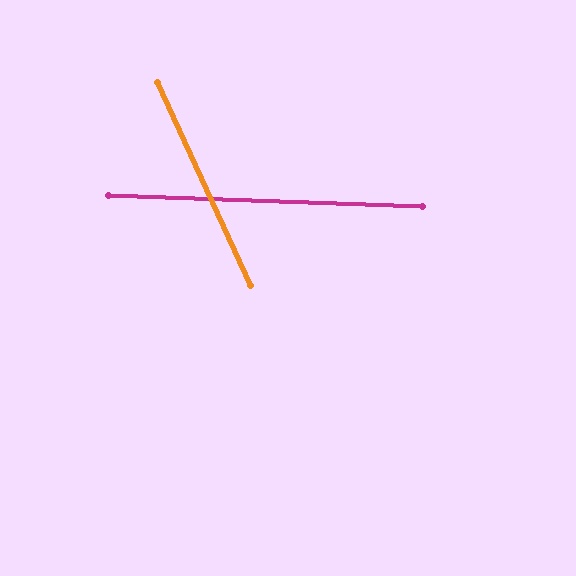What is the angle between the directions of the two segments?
Approximately 63 degrees.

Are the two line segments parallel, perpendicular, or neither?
Neither parallel nor perpendicular — they differ by about 63°.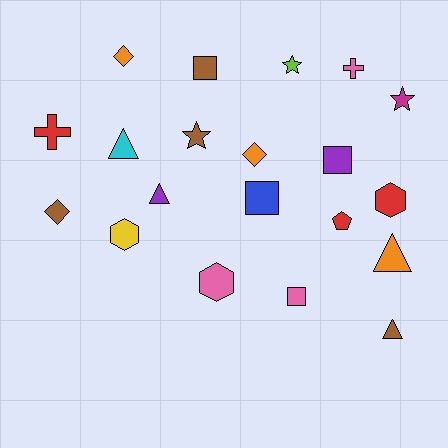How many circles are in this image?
There are no circles.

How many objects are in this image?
There are 20 objects.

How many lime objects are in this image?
There is 1 lime object.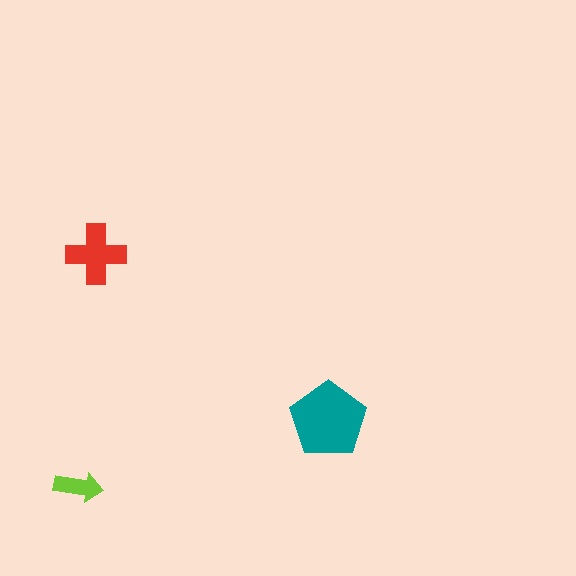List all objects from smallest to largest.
The lime arrow, the red cross, the teal pentagon.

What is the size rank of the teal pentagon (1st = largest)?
1st.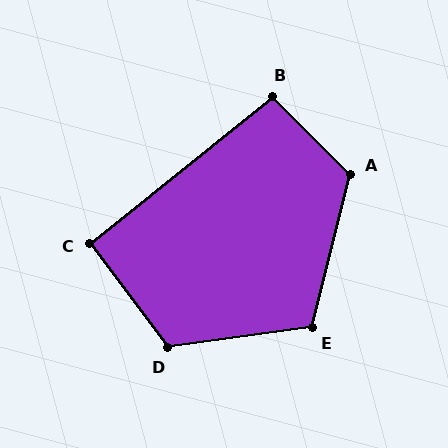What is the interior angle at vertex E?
Approximately 112 degrees (obtuse).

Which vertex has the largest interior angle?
A, at approximately 121 degrees.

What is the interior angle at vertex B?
Approximately 97 degrees (obtuse).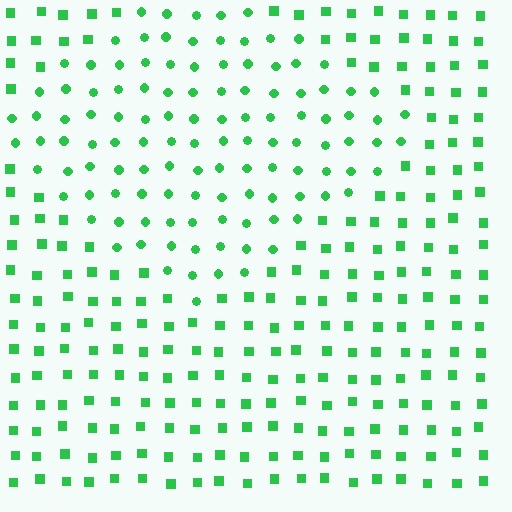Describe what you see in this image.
The image is filled with small green elements arranged in a uniform grid. A diamond-shaped region contains circles, while the surrounding area contains squares. The boundary is defined purely by the change in element shape.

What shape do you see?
I see a diamond.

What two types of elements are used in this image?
The image uses circles inside the diamond region and squares outside it.